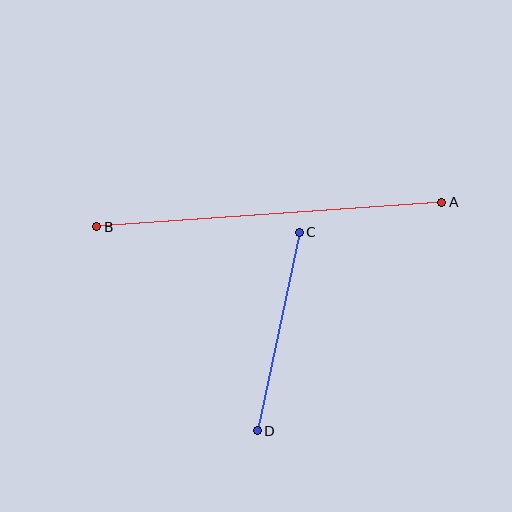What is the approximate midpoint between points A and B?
The midpoint is at approximately (269, 215) pixels.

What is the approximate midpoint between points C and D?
The midpoint is at approximately (278, 332) pixels.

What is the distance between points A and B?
The distance is approximately 345 pixels.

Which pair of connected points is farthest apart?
Points A and B are farthest apart.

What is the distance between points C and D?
The distance is approximately 203 pixels.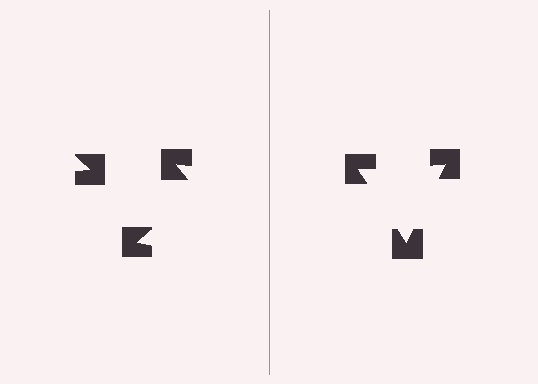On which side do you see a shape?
An illusory triangle appears on the right side. On the left side the wedge cuts are rotated, so no coherent shape forms.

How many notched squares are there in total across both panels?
6 — 3 on each side.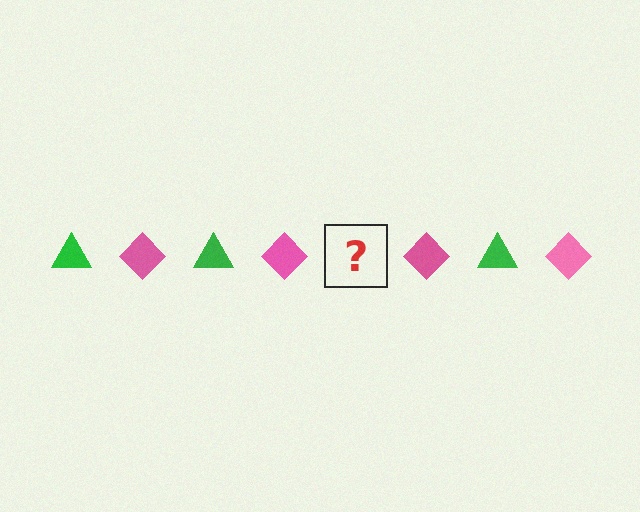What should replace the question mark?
The question mark should be replaced with a green triangle.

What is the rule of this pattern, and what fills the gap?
The rule is that the pattern alternates between green triangle and pink diamond. The gap should be filled with a green triangle.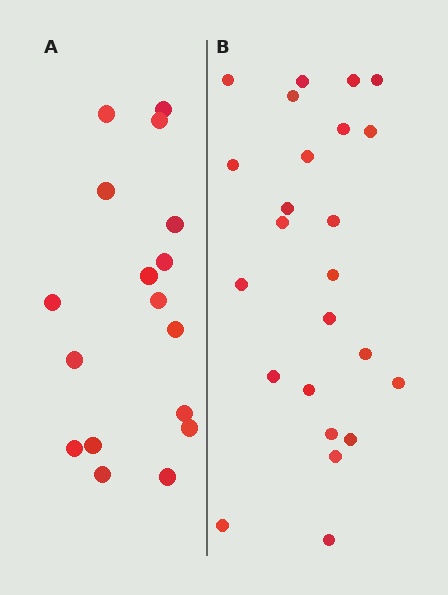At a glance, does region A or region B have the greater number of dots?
Region B (the right region) has more dots.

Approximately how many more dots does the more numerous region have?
Region B has roughly 8 or so more dots than region A.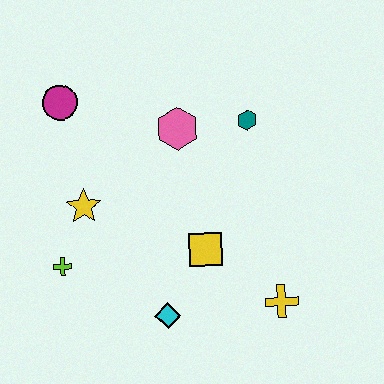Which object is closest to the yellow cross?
The yellow square is closest to the yellow cross.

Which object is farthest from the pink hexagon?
The yellow cross is farthest from the pink hexagon.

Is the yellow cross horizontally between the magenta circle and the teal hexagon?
No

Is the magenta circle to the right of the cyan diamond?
No